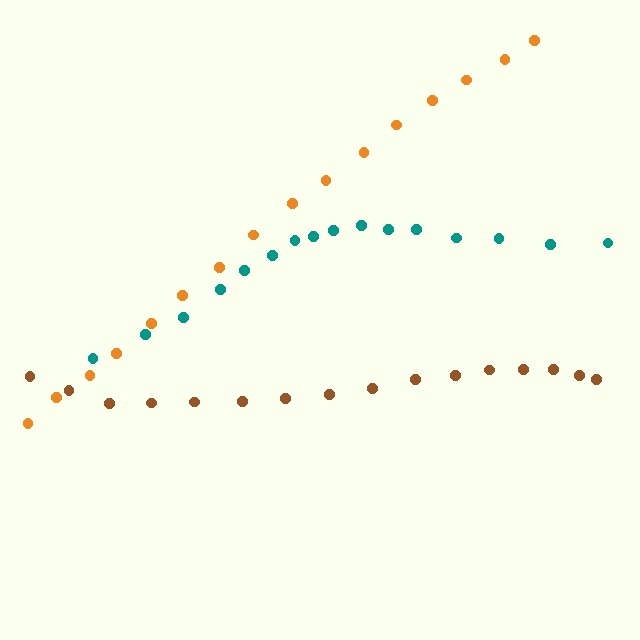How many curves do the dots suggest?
There are 3 distinct paths.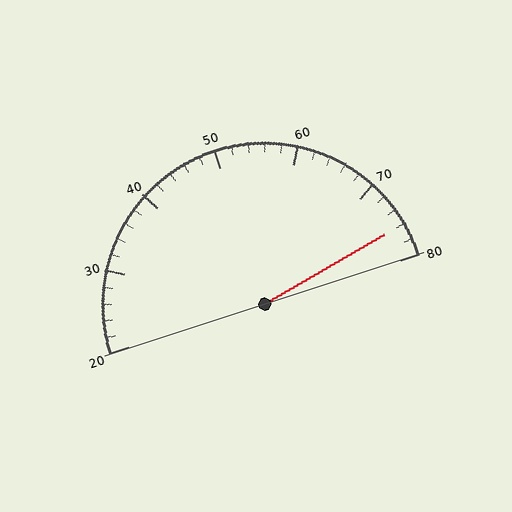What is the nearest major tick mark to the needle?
The nearest major tick mark is 80.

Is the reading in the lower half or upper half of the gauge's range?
The reading is in the upper half of the range (20 to 80).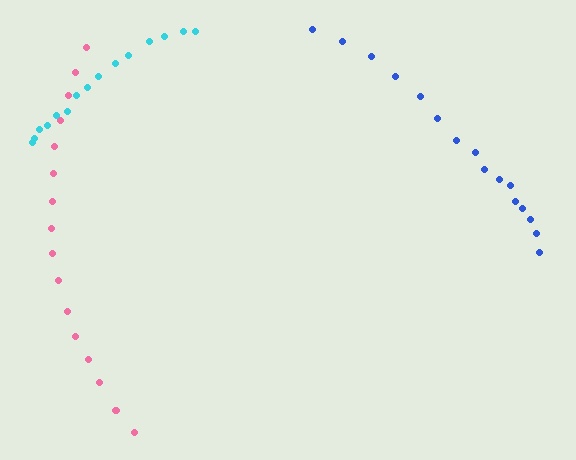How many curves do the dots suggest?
There are 3 distinct paths.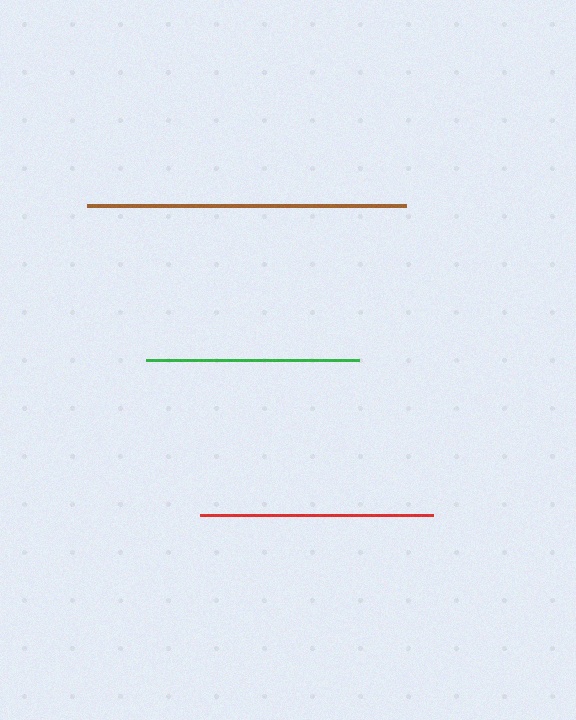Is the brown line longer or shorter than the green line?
The brown line is longer than the green line.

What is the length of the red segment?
The red segment is approximately 233 pixels long.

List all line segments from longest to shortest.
From longest to shortest: brown, red, green.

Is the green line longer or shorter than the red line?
The red line is longer than the green line.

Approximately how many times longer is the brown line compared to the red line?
The brown line is approximately 1.4 times the length of the red line.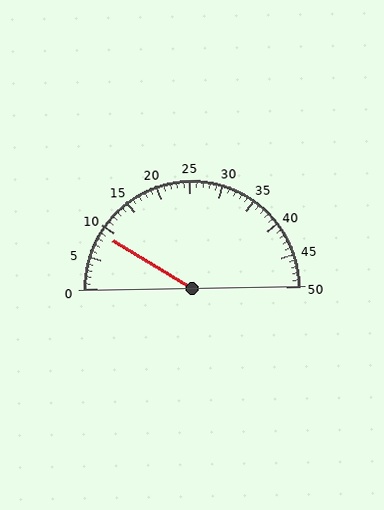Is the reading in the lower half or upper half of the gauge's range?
The reading is in the lower half of the range (0 to 50).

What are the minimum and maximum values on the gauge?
The gauge ranges from 0 to 50.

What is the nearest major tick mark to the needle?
The nearest major tick mark is 10.